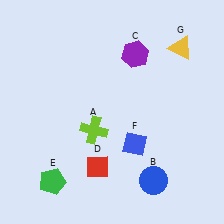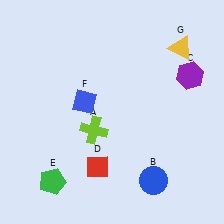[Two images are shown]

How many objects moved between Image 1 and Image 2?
2 objects moved between the two images.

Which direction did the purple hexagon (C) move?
The purple hexagon (C) moved right.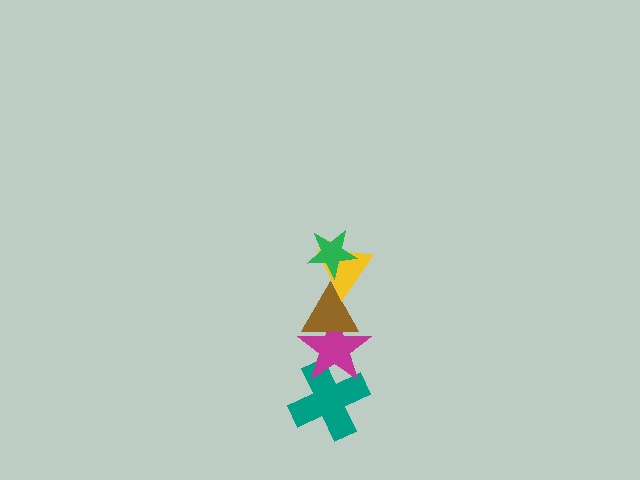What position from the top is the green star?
The green star is 1st from the top.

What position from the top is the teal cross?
The teal cross is 5th from the top.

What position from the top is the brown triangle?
The brown triangle is 3rd from the top.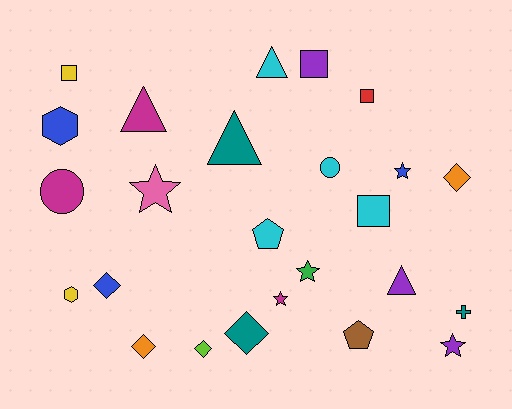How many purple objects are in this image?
There are 3 purple objects.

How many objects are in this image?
There are 25 objects.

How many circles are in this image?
There are 2 circles.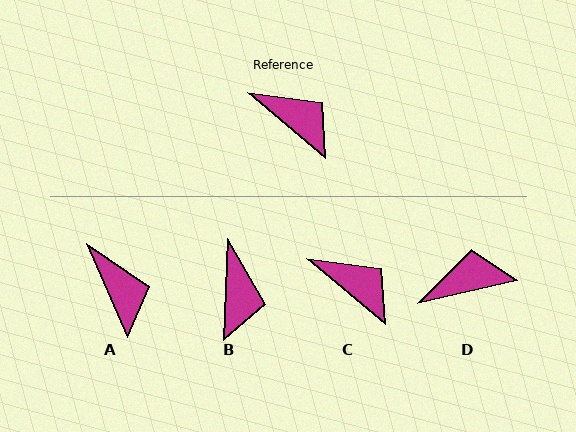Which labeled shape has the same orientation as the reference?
C.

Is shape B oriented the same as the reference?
No, it is off by about 53 degrees.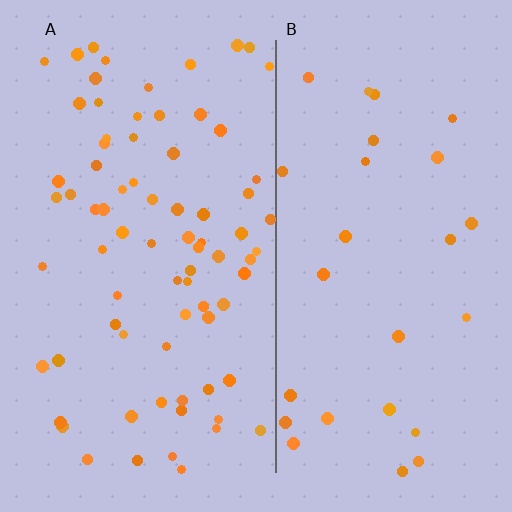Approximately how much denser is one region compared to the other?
Approximately 2.8× — region A over region B.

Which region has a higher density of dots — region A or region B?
A (the left).